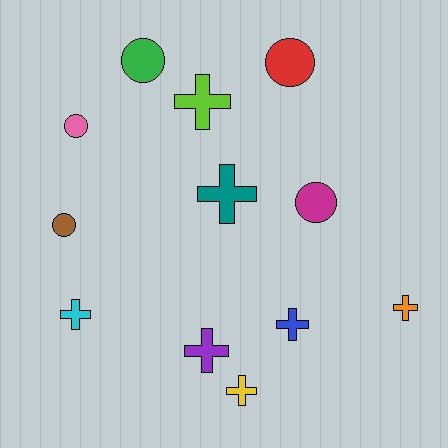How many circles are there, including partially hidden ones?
There are 5 circles.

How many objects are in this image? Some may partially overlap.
There are 12 objects.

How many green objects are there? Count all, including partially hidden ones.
There is 1 green object.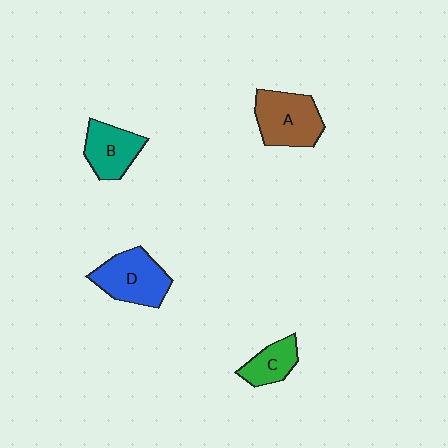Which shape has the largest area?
Shape A (brown).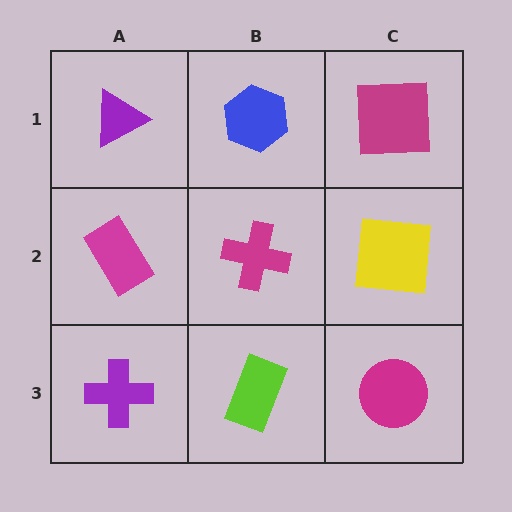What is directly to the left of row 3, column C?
A lime rectangle.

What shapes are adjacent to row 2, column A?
A purple triangle (row 1, column A), a purple cross (row 3, column A), a magenta cross (row 2, column B).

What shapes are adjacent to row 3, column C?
A yellow square (row 2, column C), a lime rectangle (row 3, column B).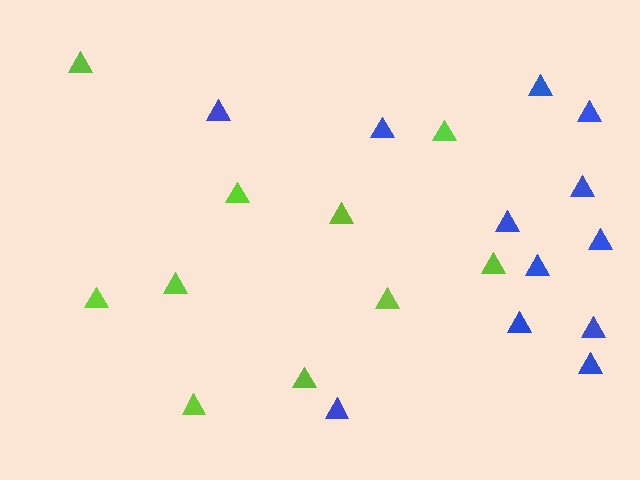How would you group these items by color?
There are 2 groups: one group of lime triangles (10) and one group of blue triangles (12).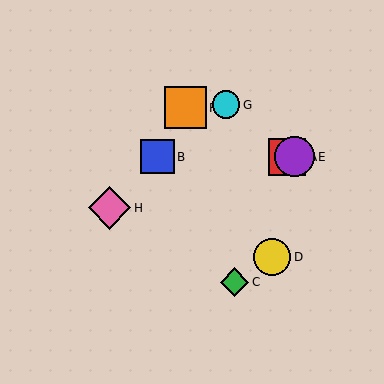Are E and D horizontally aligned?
No, E is at y≈157 and D is at y≈257.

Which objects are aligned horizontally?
Objects A, B, E are aligned horizontally.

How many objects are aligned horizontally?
3 objects (A, B, E) are aligned horizontally.